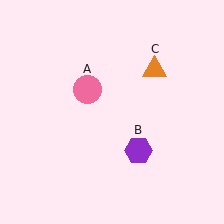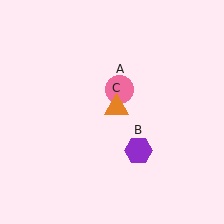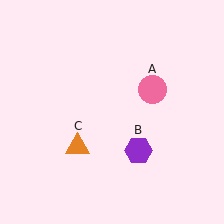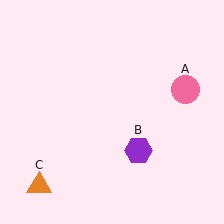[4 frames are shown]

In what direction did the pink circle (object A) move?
The pink circle (object A) moved right.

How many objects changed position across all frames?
2 objects changed position: pink circle (object A), orange triangle (object C).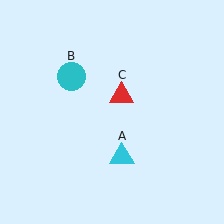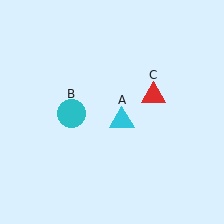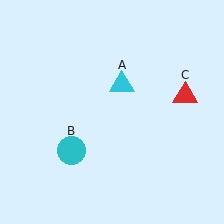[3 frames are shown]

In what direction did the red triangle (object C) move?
The red triangle (object C) moved right.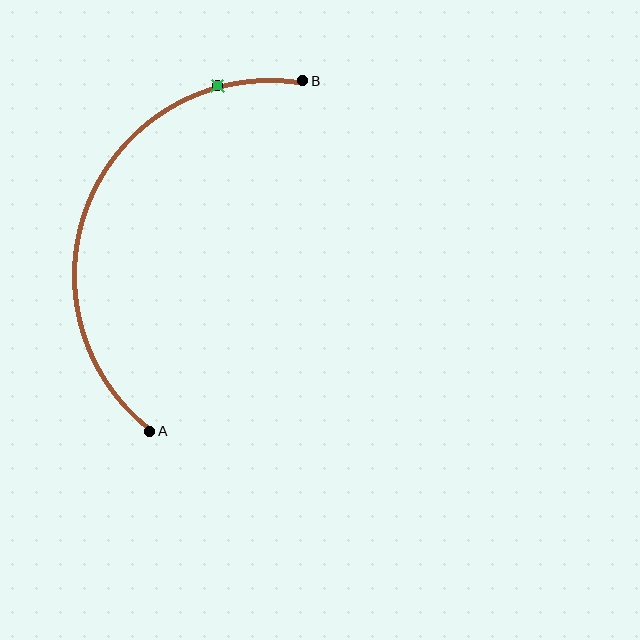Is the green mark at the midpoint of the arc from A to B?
No. The green mark lies on the arc but is closer to endpoint B. The arc midpoint would be at the point on the curve equidistant along the arc from both A and B.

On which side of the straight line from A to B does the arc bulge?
The arc bulges to the left of the straight line connecting A and B.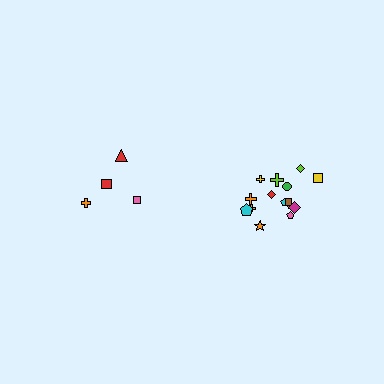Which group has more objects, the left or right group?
The right group.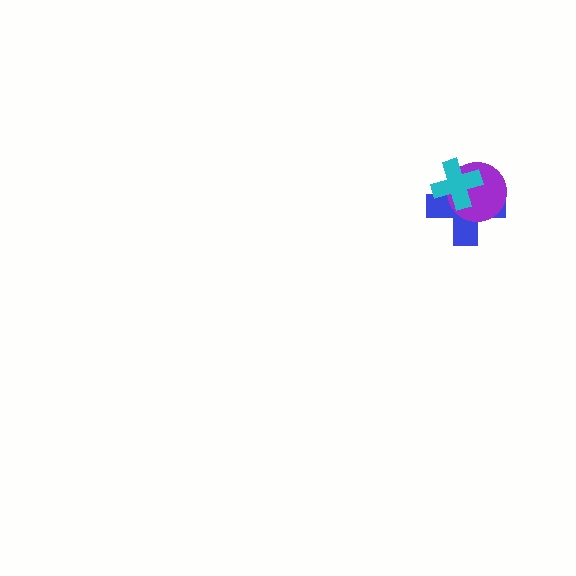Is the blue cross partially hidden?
Yes, it is partially covered by another shape.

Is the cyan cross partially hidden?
No, no other shape covers it.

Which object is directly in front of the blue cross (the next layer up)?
The purple circle is directly in front of the blue cross.